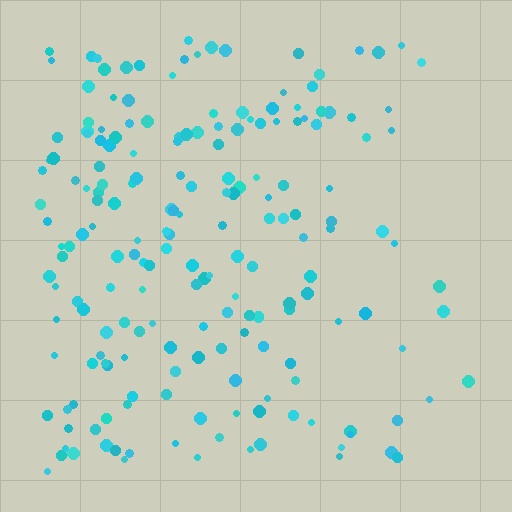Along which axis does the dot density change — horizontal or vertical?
Horizontal.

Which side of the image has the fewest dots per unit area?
The right.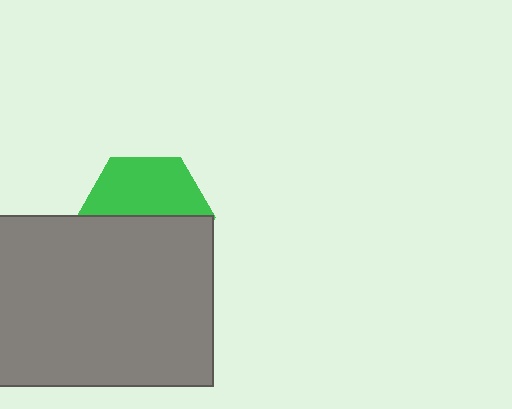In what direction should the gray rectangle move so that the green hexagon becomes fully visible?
The gray rectangle should move down. That is the shortest direction to clear the overlap and leave the green hexagon fully visible.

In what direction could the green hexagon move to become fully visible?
The green hexagon could move up. That would shift it out from behind the gray rectangle entirely.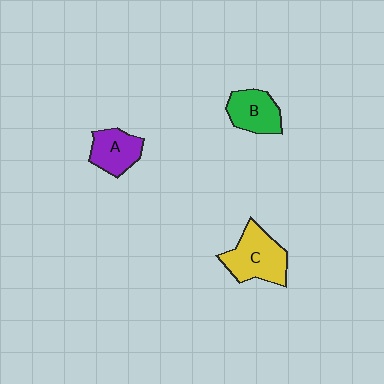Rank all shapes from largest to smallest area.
From largest to smallest: C (yellow), B (green), A (purple).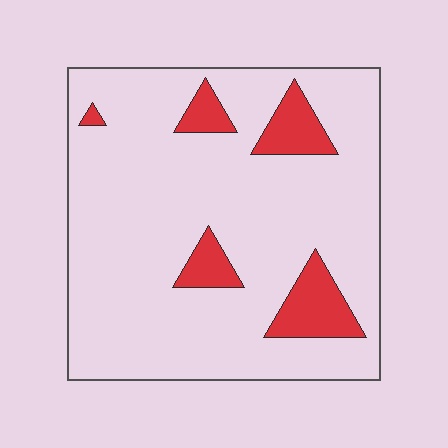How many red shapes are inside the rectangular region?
5.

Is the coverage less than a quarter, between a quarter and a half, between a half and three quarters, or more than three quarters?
Less than a quarter.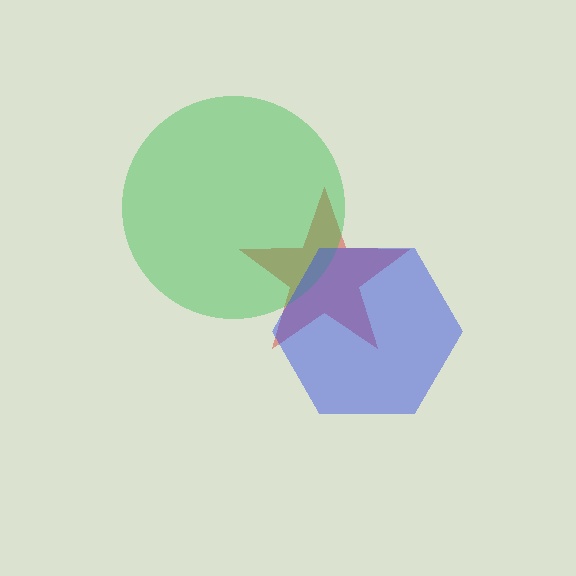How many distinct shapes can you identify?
There are 3 distinct shapes: a red star, a green circle, a blue hexagon.